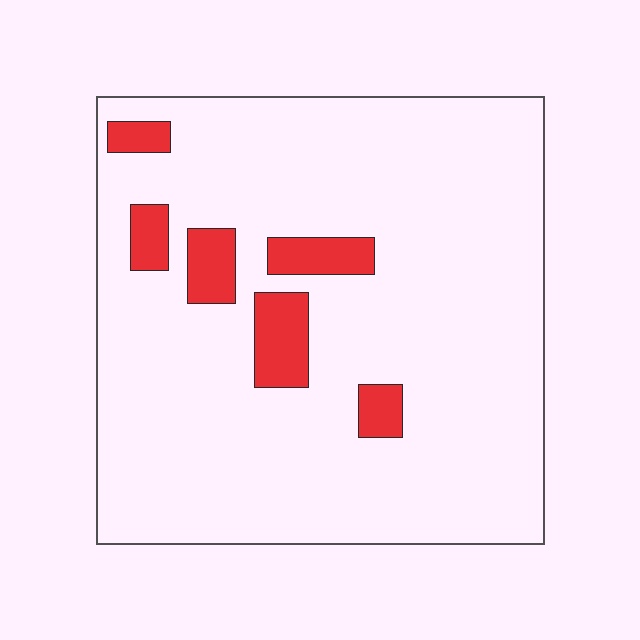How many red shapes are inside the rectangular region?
6.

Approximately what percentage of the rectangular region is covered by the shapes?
Approximately 10%.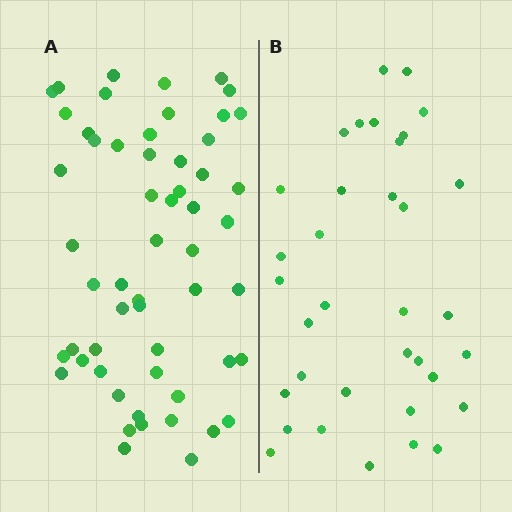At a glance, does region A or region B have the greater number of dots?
Region A (the left region) has more dots.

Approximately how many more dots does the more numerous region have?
Region A has approximately 20 more dots than region B.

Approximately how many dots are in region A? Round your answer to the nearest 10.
About 60 dots. (The exact count is 56, which rounds to 60.)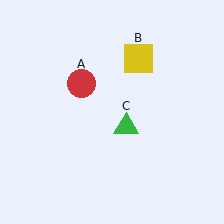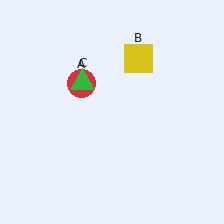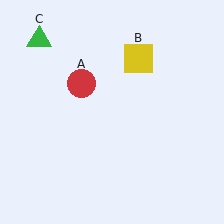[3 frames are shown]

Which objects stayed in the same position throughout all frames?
Red circle (object A) and yellow square (object B) remained stationary.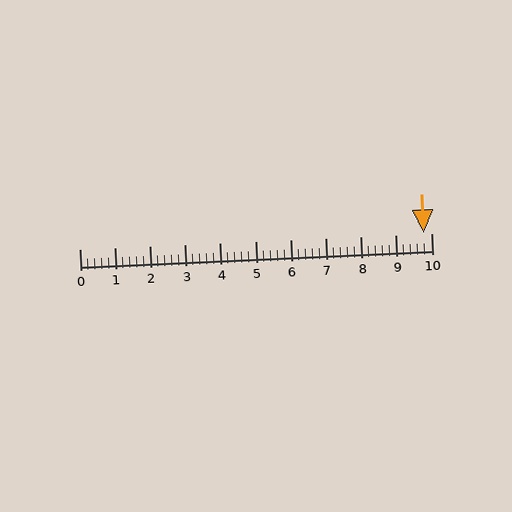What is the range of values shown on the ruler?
The ruler shows values from 0 to 10.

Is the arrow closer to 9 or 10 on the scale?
The arrow is closer to 10.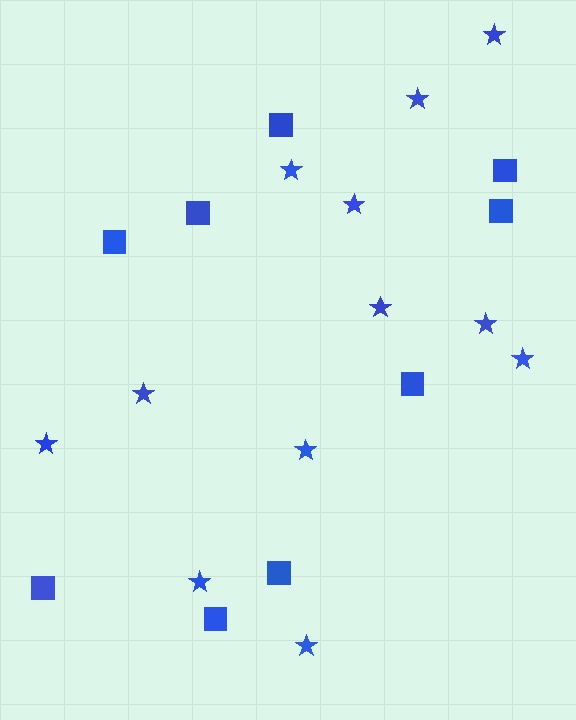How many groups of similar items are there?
There are 2 groups: one group of squares (9) and one group of stars (12).